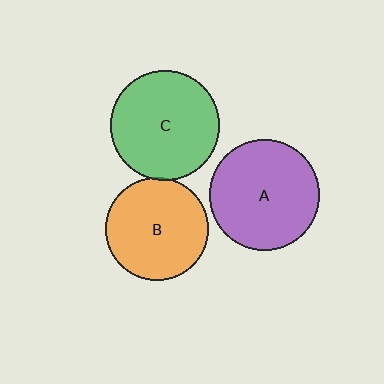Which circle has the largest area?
Circle A (purple).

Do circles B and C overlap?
Yes.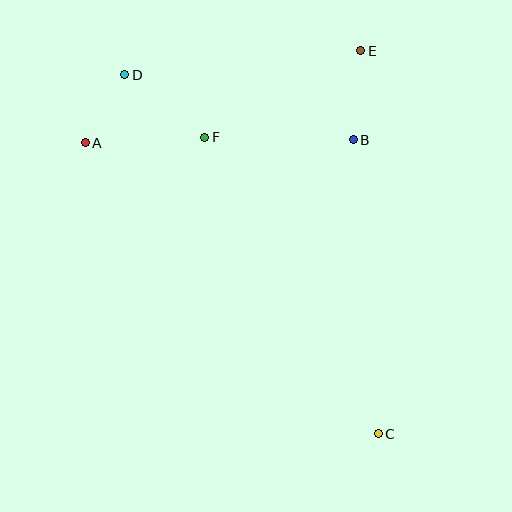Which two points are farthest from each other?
Points C and D are farthest from each other.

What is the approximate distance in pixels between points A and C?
The distance between A and C is approximately 413 pixels.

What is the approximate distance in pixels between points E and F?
The distance between E and F is approximately 179 pixels.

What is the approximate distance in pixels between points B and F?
The distance between B and F is approximately 148 pixels.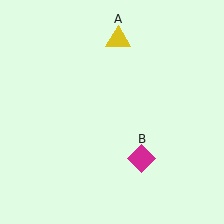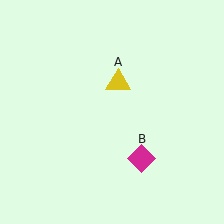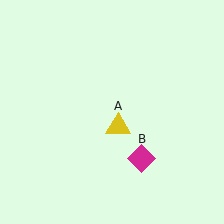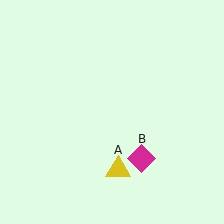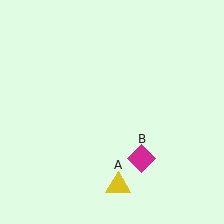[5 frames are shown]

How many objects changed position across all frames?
1 object changed position: yellow triangle (object A).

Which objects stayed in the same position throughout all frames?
Magenta diamond (object B) remained stationary.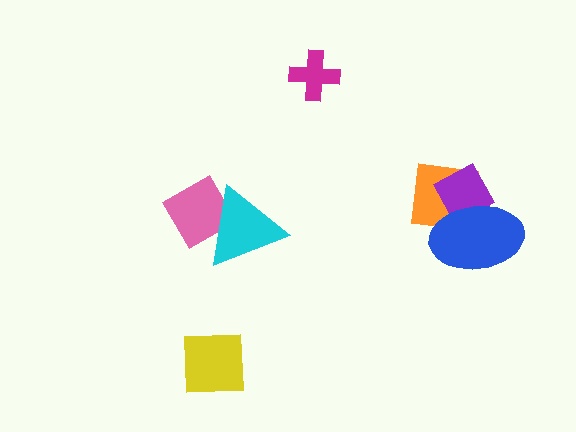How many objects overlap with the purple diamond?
2 objects overlap with the purple diamond.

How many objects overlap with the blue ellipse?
2 objects overlap with the blue ellipse.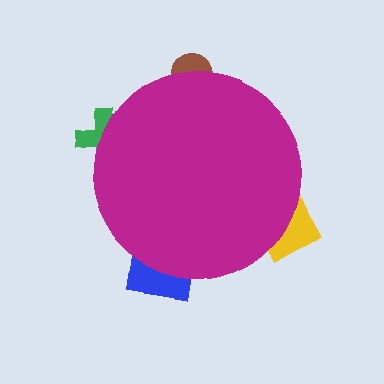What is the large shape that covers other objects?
A magenta circle.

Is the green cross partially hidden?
Yes, the green cross is partially hidden behind the magenta circle.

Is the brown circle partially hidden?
Yes, the brown circle is partially hidden behind the magenta circle.